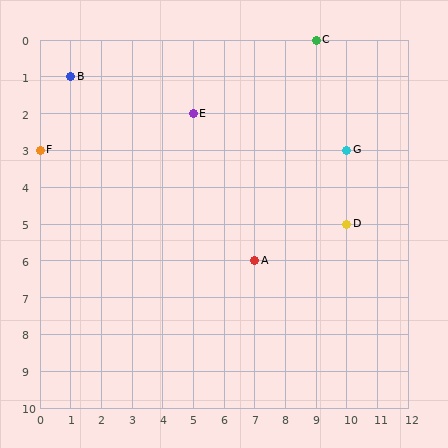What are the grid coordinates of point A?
Point A is at grid coordinates (7, 6).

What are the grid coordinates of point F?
Point F is at grid coordinates (0, 3).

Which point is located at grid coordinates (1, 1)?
Point B is at (1, 1).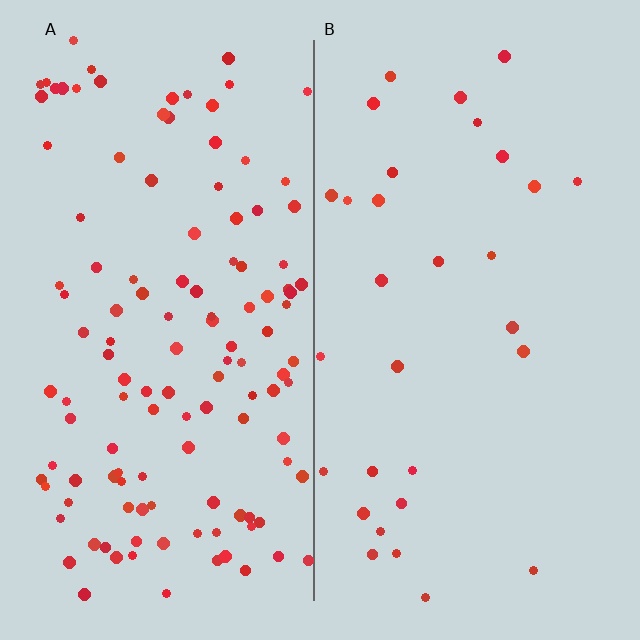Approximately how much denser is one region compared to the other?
Approximately 4.1× — region A over region B.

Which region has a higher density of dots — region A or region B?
A (the left).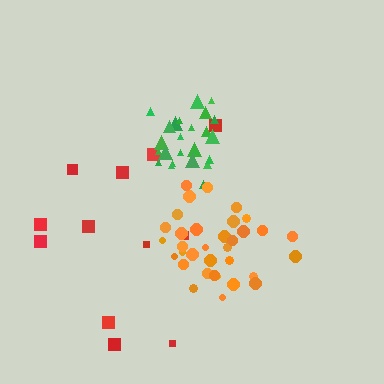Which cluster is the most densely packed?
Green.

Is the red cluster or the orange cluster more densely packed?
Orange.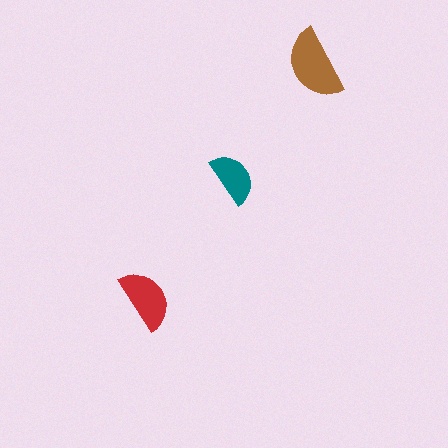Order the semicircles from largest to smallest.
the brown one, the red one, the teal one.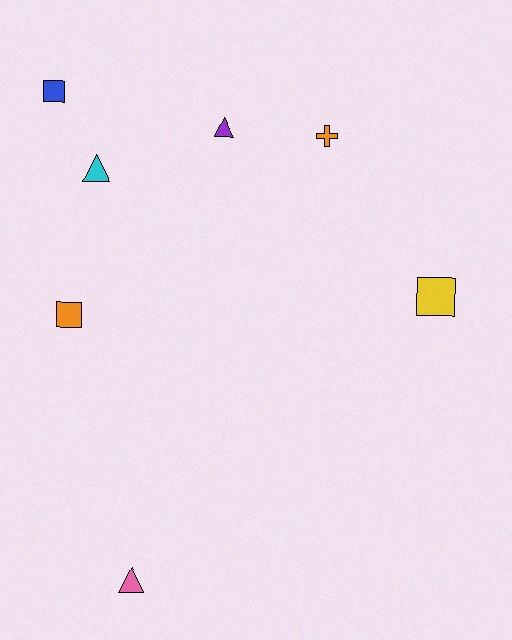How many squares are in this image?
There are 3 squares.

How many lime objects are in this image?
There are no lime objects.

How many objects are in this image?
There are 7 objects.